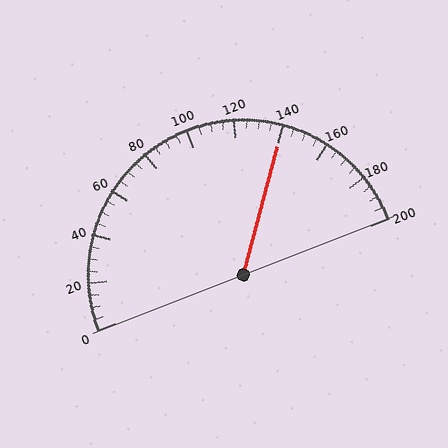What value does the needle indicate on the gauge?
The needle indicates approximately 140.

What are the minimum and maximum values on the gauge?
The gauge ranges from 0 to 200.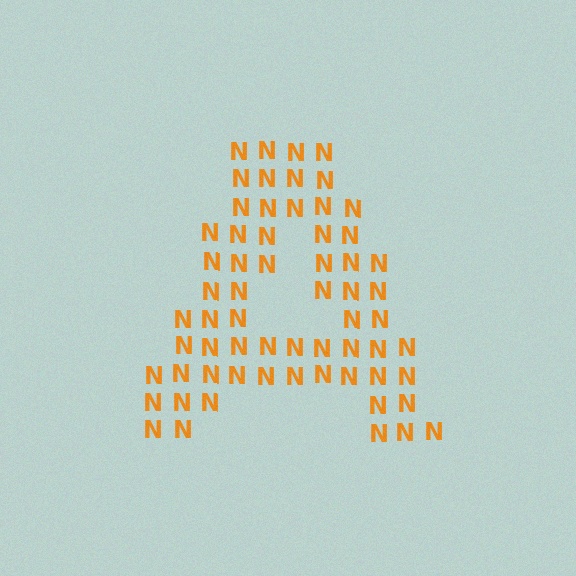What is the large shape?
The large shape is the letter A.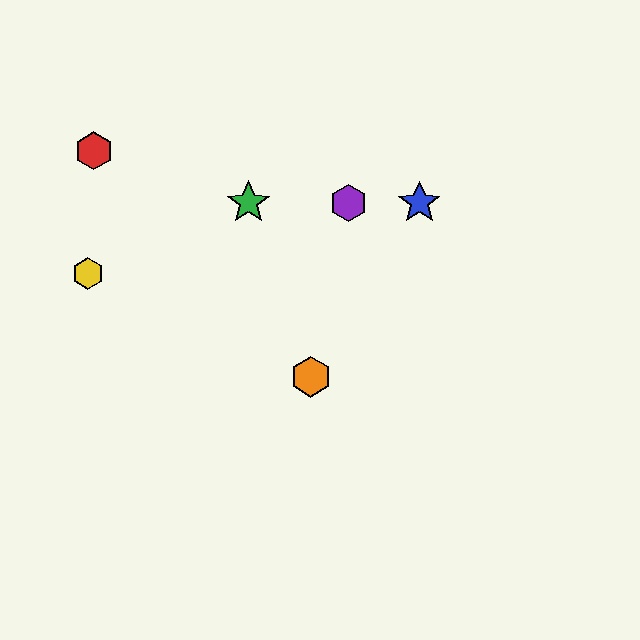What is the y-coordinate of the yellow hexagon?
The yellow hexagon is at y≈273.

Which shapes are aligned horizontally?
The blue star, the green star, the purple hexagon are aligned horizontally.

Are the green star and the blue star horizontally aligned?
Yes, both are at y≈203.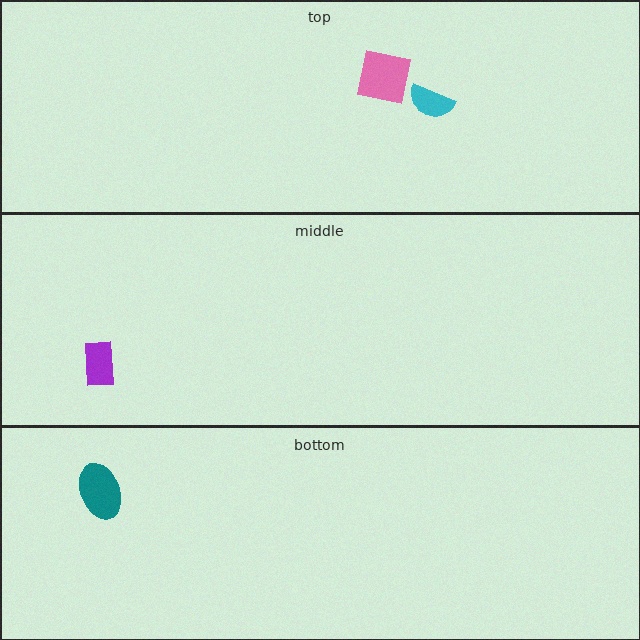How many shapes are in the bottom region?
1.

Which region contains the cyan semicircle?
The top region.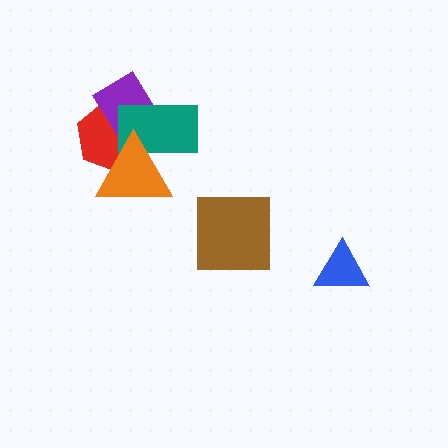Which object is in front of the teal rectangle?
The orange triangle is in front of the teal rectangle.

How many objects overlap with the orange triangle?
2 objects overlap with the orange triangle.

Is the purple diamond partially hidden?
Yes, it is partially covered by another shape.